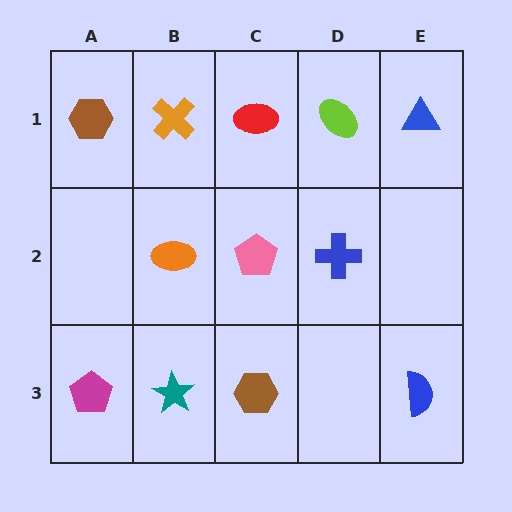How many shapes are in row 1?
5 shapes.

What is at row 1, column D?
A lime ellipse.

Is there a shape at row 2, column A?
No, that cell is empty.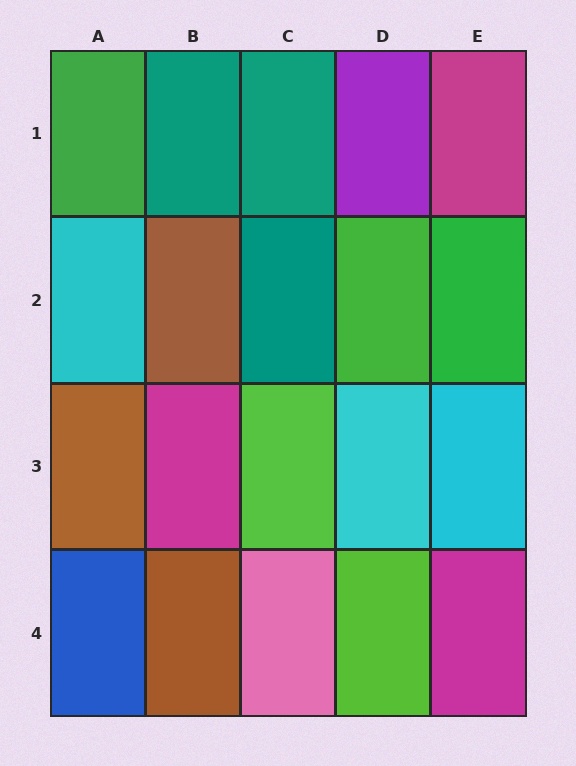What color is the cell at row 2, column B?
Brown.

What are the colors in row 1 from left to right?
Green, teal, teal, purple, magenta.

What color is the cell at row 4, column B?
Brown.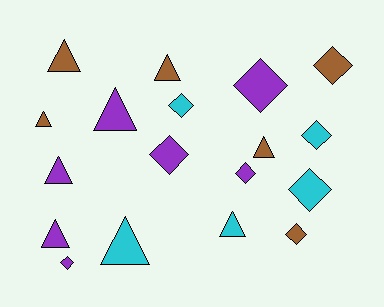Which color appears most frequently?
Purple, with 7 objects.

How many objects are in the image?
There are 18 objects.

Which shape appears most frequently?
Triangle, with 9 objects.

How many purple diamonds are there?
There are 4 purple diamonds.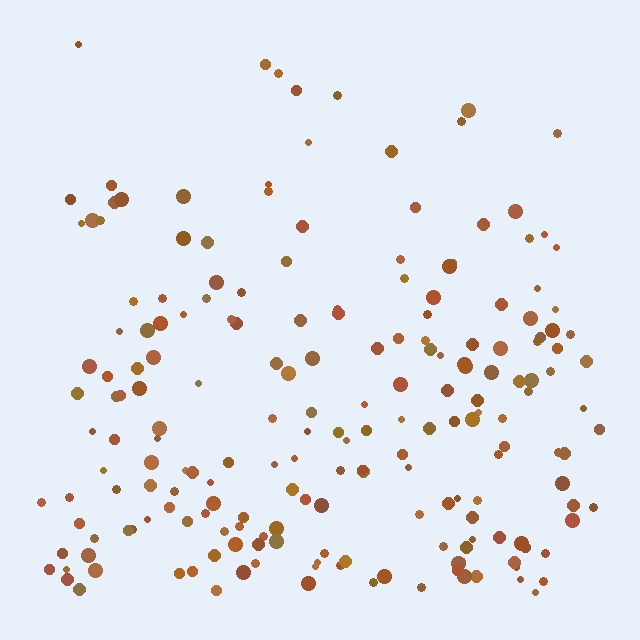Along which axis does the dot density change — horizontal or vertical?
Vertical.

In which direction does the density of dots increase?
From top to bottom, with the bottom side densest.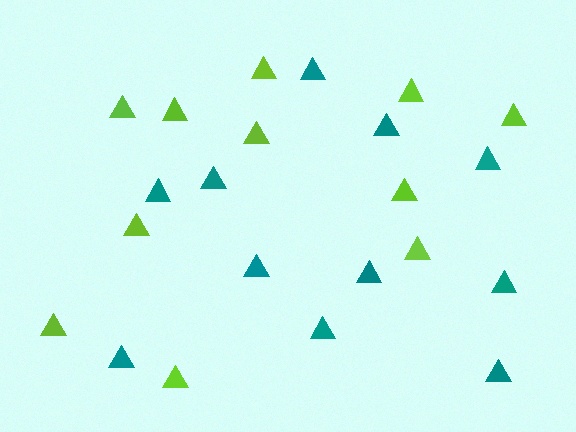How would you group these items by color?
There are 2 groups: one group of lime triangles (11) and one group of teal triangles (11).